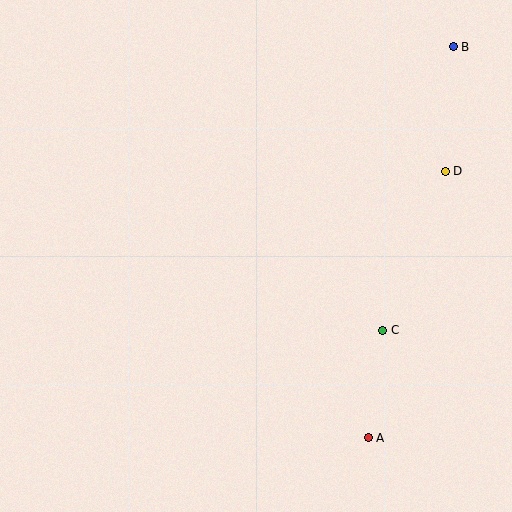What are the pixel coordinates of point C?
Point C is at (383, 330).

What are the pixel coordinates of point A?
Point A is at (368, 438).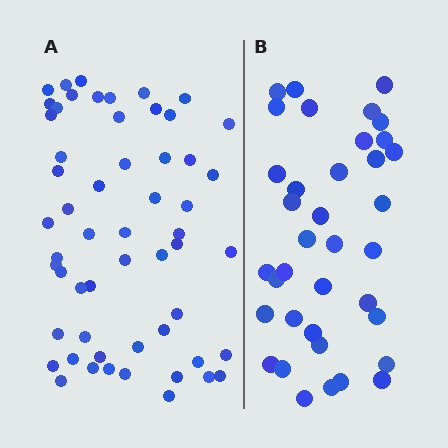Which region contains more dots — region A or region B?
Region A (the left region) has more dots.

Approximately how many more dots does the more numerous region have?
Region A has approximately 20 more dots than region B.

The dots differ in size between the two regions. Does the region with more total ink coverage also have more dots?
No. Region B has more total ink coverage because its dots are larger, but region A actually contains more individual dots. Total area can be misleading — the number of items is what matters here.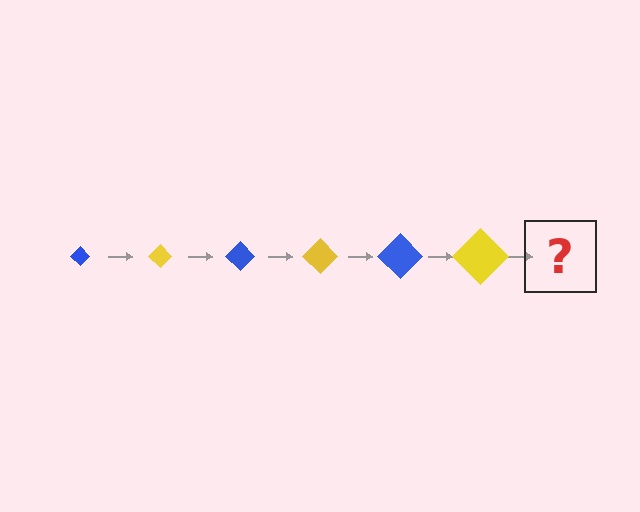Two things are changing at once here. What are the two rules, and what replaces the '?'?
The two rules are that the diamond grows larger each step and the color cycles through blue and yellow. The '?' should be a blue diamond, larger than the previous one.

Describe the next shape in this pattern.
It should be a blue diamond, larger than the previous one.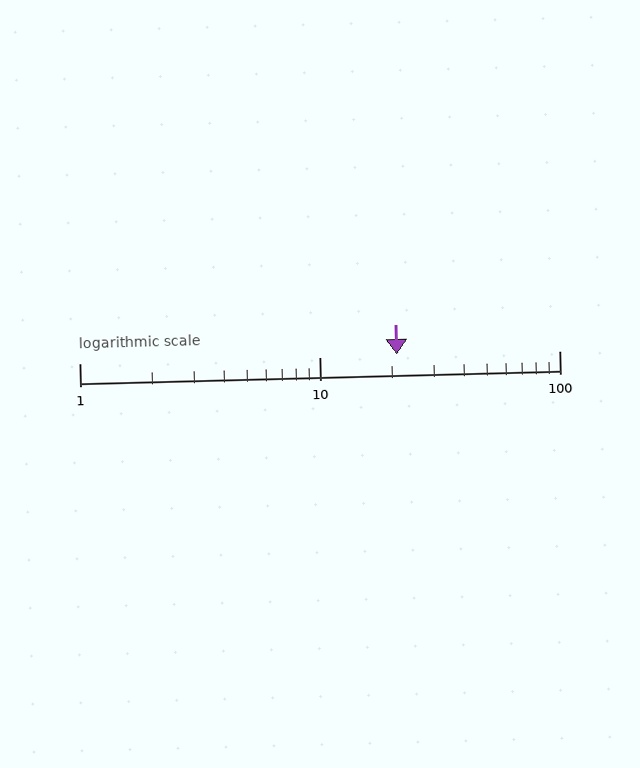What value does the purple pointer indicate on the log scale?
The pointer indicates approximately 21.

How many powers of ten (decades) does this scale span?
The scale spans 2 decades, from 1 to 100.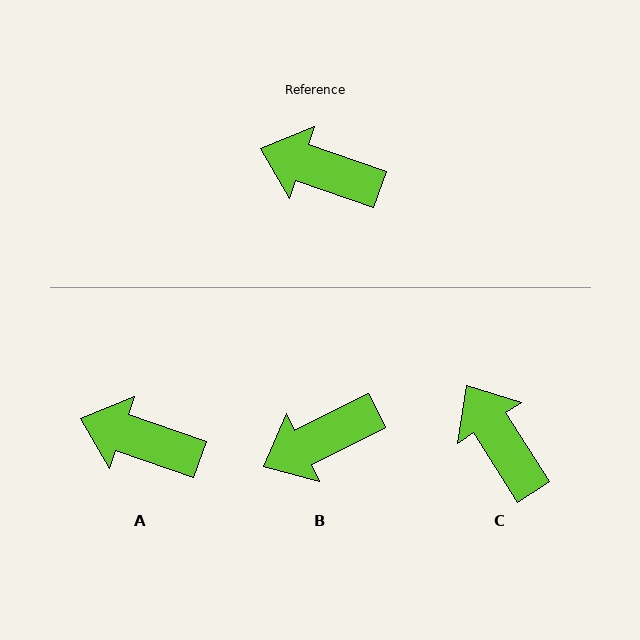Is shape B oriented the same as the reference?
No, it is off by about 45 degrees.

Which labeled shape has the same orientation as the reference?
A.